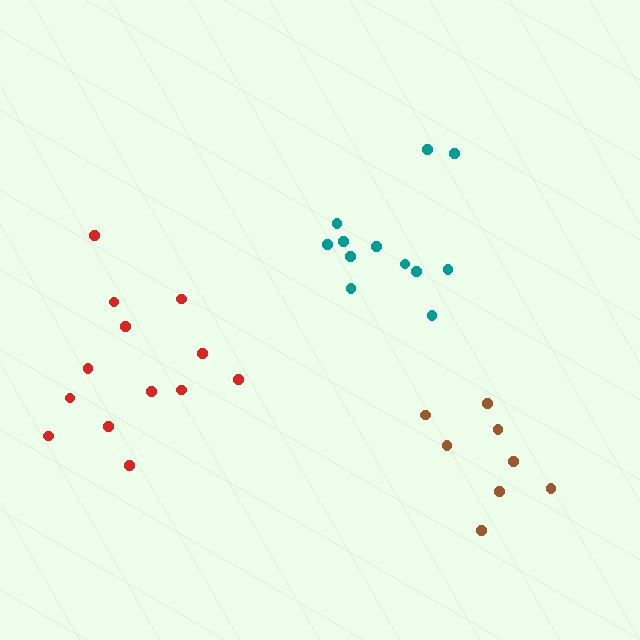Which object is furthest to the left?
The red cluster is leftmost.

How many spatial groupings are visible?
There are 3 spatial groupings.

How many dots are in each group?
Group 1: 12 dots, Group 2: 8 dots, Group 3: 13 dots (33 total).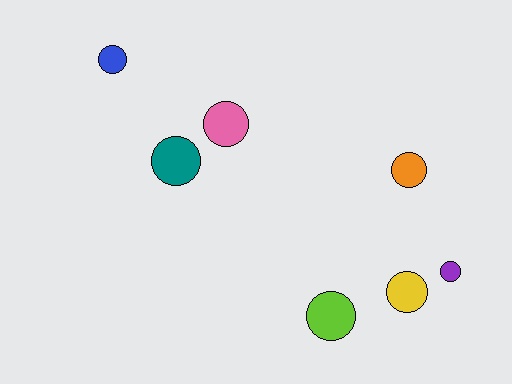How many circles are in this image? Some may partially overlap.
There are 7 circles.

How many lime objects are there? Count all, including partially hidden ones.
There is 1 lime object.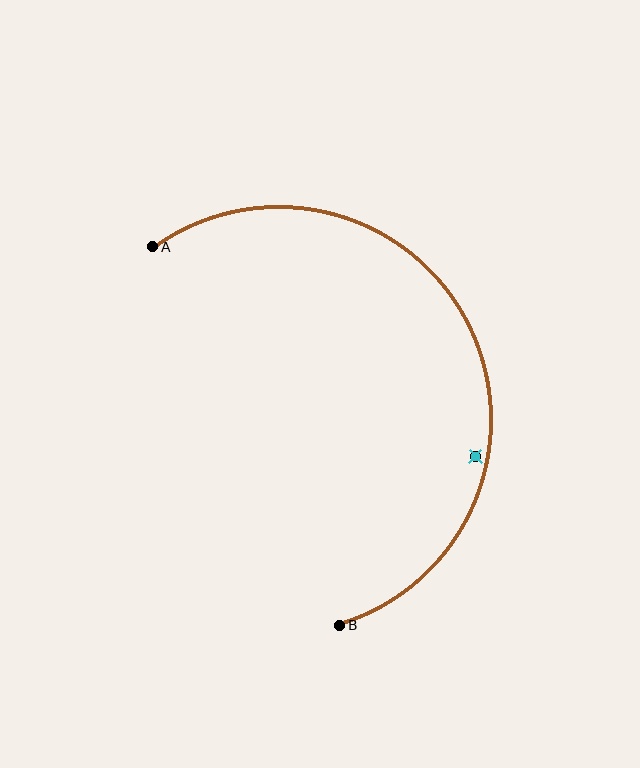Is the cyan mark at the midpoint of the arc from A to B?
No — the cyan mark does not lie on the arc at all. It sits slightly inside the curve.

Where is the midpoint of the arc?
The arc midpoint is the point on the curve farthest from the straight line joining A and B. It sits to the right of that line.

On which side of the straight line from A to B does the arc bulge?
The arc bulges to the right of the straight line connecting A and B.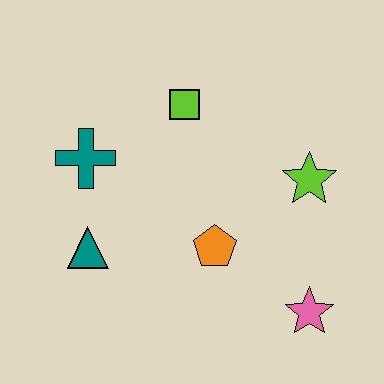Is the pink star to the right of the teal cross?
Yes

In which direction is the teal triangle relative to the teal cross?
The teal triangle is below the teal cross.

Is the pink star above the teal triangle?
No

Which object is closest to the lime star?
The orange pentagon is closest to the lime star.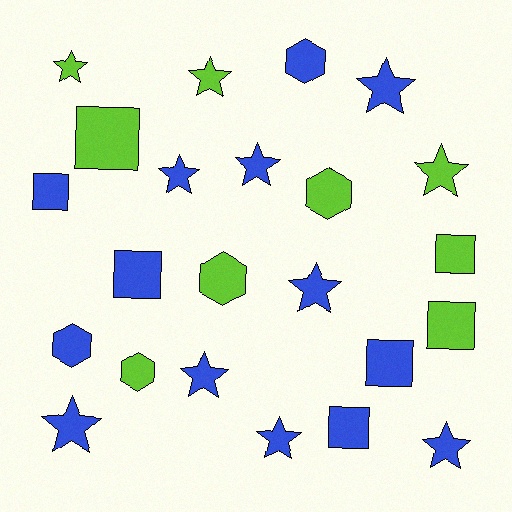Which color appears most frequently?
Blue, with 14 objects.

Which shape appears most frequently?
Star, with 11 objects.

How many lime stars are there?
There are 3 lime stars.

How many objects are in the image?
There are 23 objects.